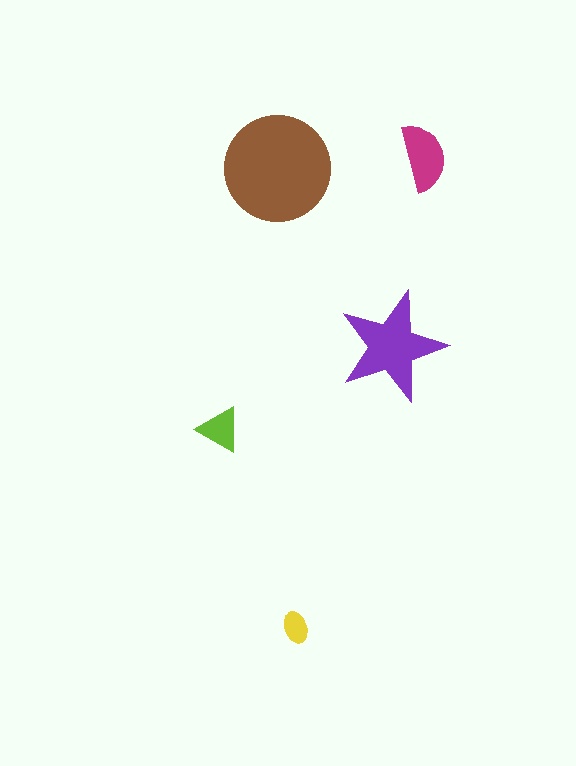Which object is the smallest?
The yellow ellipse.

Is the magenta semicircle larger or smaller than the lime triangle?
Larger.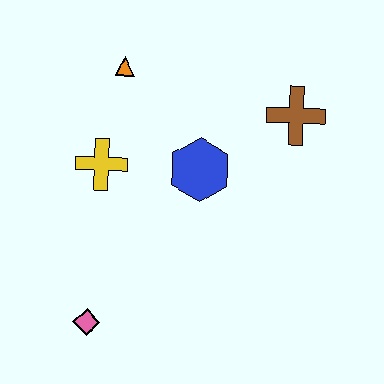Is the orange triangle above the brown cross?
Yes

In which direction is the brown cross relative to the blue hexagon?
The brown cross is to the right of the blue hexagon.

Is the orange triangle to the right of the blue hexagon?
No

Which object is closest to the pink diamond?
The yellow cross is closest to the pink diamond.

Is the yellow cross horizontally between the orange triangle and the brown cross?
No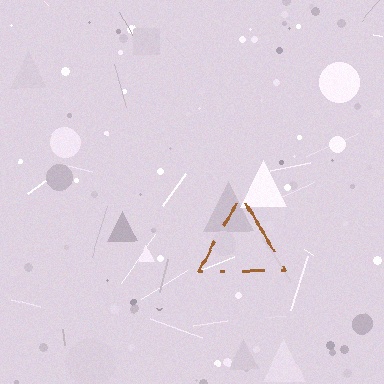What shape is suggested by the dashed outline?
The dashed outline suggests a triangle.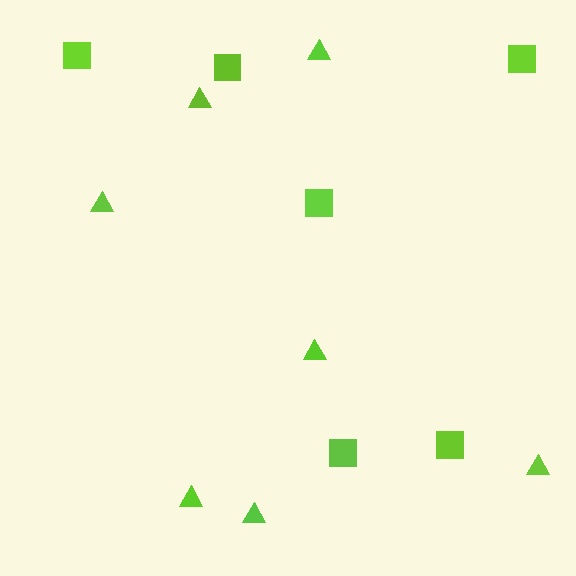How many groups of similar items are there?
There are 2 groups: one group of squares (6) and one group of triangles (7).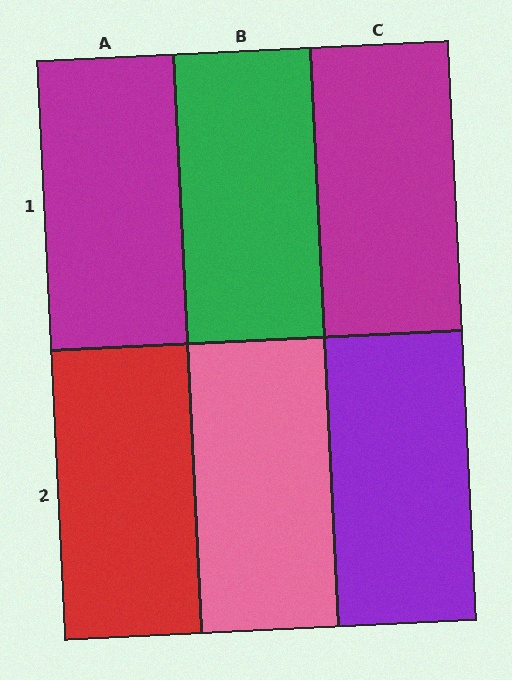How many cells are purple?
1 cell is purple.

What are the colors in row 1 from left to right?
Magenta, green, magenta.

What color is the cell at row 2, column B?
Pink.